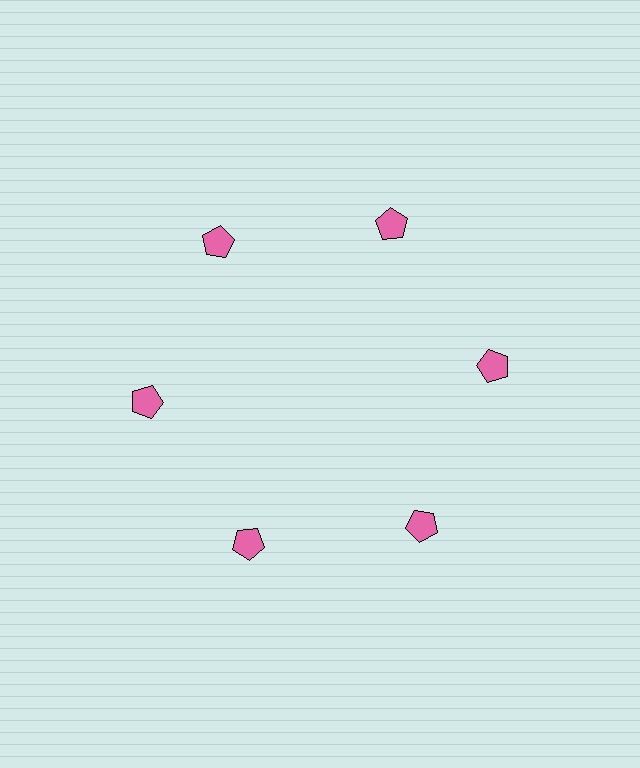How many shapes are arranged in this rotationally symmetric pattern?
There are 6 shapes, arranged in 6 groups of 1.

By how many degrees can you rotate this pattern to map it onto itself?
The pattern maps onto itself every 60 degrees of rotation.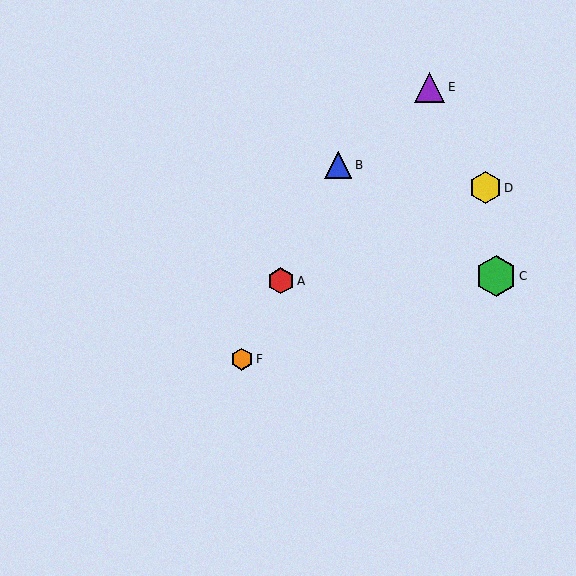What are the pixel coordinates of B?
Object B is at (338, 165).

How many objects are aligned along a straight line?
3 objects (A, B, F) are aligned along a straight line.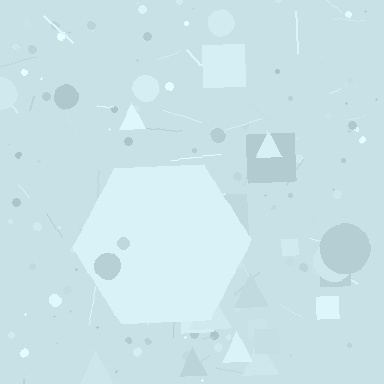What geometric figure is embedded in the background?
A hexagon is embedded in the background.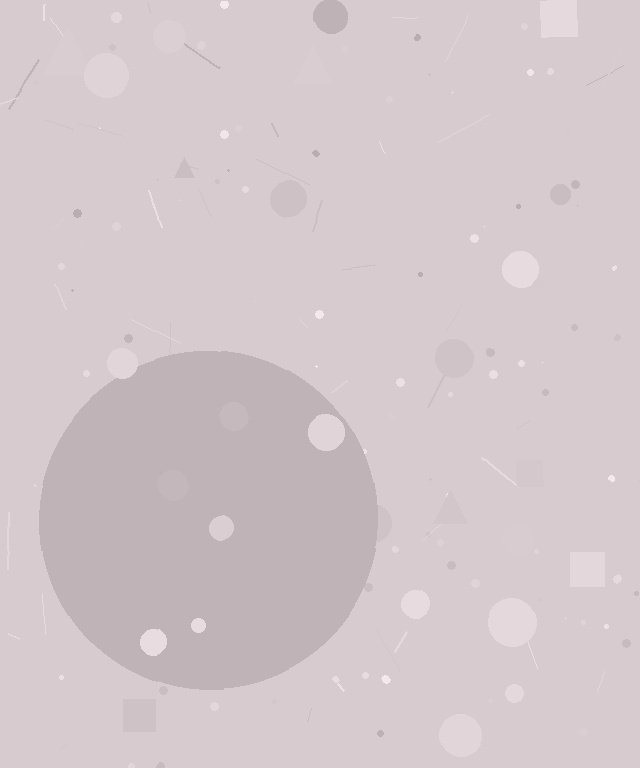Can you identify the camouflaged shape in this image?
The camouflaged shape is a circle.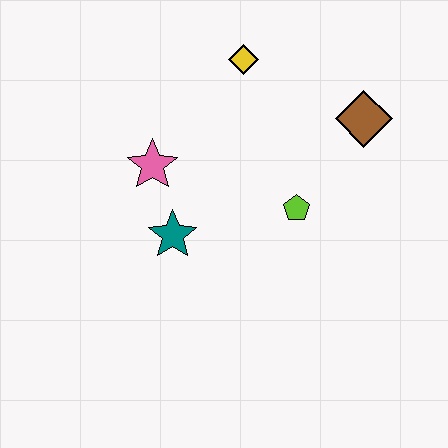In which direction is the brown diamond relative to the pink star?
The brown diamond is to the right of the pink star.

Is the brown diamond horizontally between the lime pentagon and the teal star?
No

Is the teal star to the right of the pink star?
Yes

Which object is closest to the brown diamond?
The lime pentagon is closest to the brown diamond.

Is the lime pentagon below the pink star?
Yes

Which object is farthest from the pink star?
The brown diamond is farthest from the pink star.